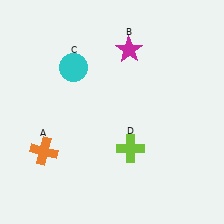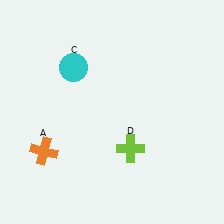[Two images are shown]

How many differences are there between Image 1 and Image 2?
There is 1 difference between the two images.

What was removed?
The magenta star (B) was removed in Image 2.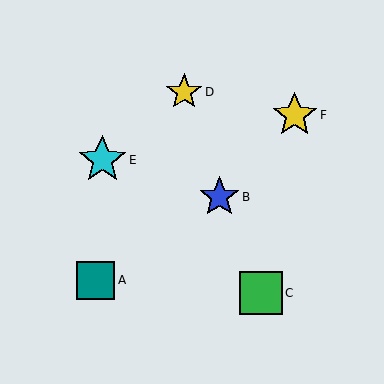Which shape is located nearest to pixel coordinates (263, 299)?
The green square (labeled C) at (261, 293) is nearest to that location.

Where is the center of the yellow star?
The center of the yellow star is at (184, 92).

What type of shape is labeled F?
Shape F is a yellow star.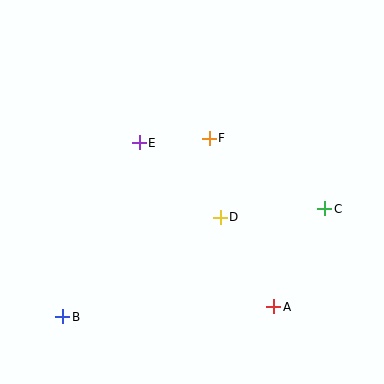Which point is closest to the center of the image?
Point D at (220, 217) is closest to the center.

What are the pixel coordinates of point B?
Point B is at (63, 317).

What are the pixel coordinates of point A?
Point A is at (274, 307).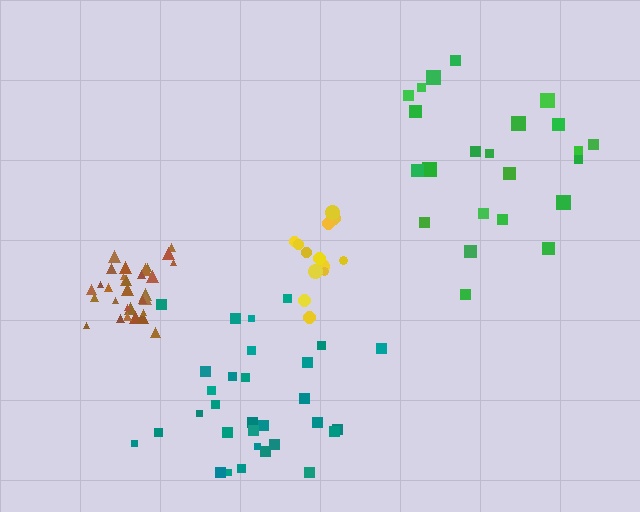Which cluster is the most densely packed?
Brown.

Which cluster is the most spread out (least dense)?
Green.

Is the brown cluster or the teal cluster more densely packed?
Brown.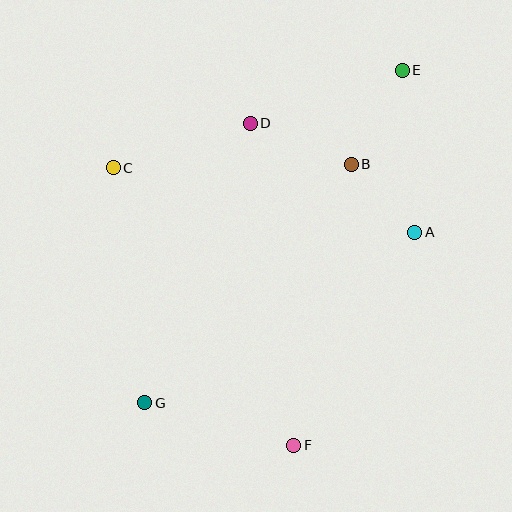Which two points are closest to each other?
Points A and B are closest to each other.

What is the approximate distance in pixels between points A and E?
The distance between A and E is approximately 162 pixels.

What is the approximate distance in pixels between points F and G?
The distance between F and G is approximately 155 pixels.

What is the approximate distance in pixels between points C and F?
The distance between C and F is approximately 331 pixels.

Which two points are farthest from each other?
Points E and G are farthest from each other.